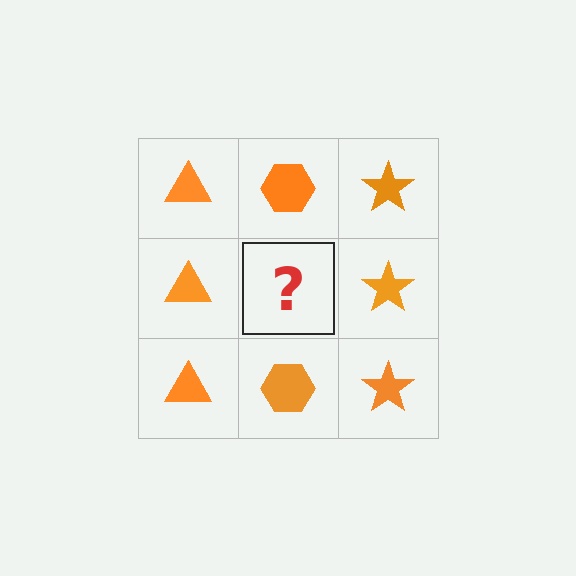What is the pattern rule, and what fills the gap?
The rule is that each column has a consistent shape. The gap should be filled with an orange hexagon.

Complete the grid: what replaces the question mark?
The question mark should be replaced with an orange hexagon.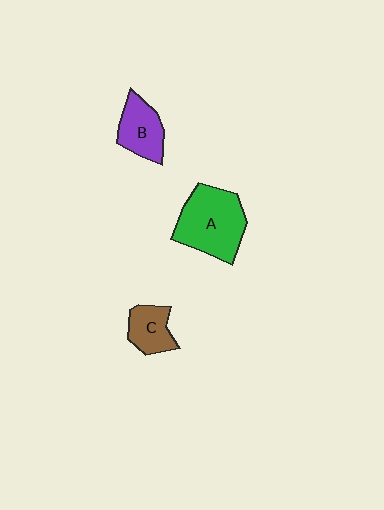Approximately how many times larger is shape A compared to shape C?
Approximately 2.1 times.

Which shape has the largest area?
Shape A (green).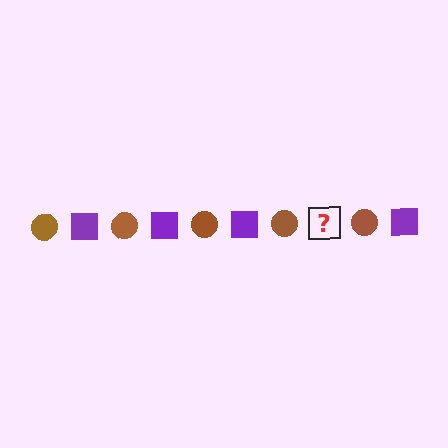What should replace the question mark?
The question mark should be replaced with a purple square.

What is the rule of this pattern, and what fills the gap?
The rule is that the pattern alternates between brown circle and purple square. The gap should be filled with a purple square.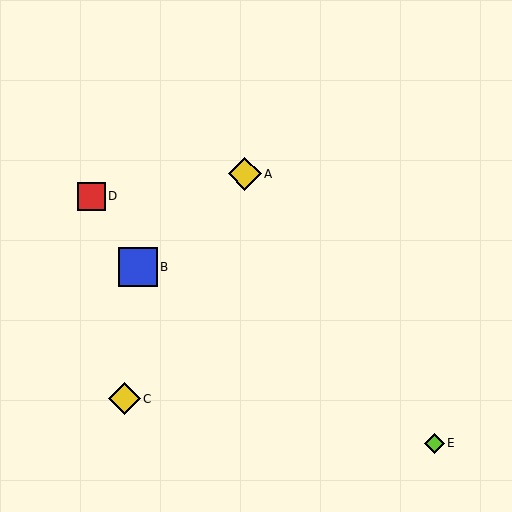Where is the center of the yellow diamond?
The center of the yellow diamond is at (124, 399).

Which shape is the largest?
The blue square (labeled B) is the largest.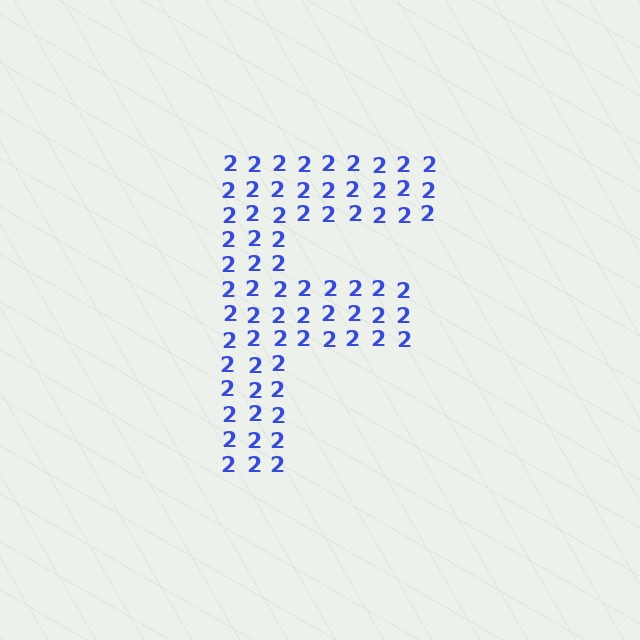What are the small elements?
The small elements are digit 2's.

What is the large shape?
The large shape is the letter F.